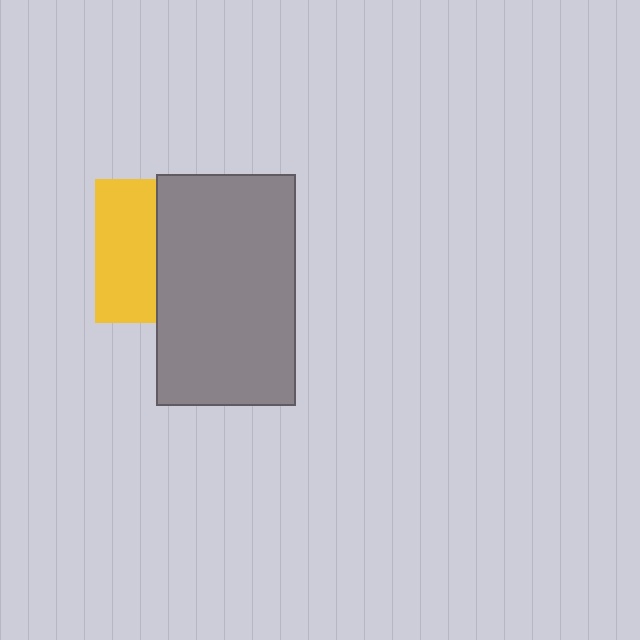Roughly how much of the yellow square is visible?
A small part of it is visible (roughly 42%).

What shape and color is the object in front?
The object in front is a gray rectangle.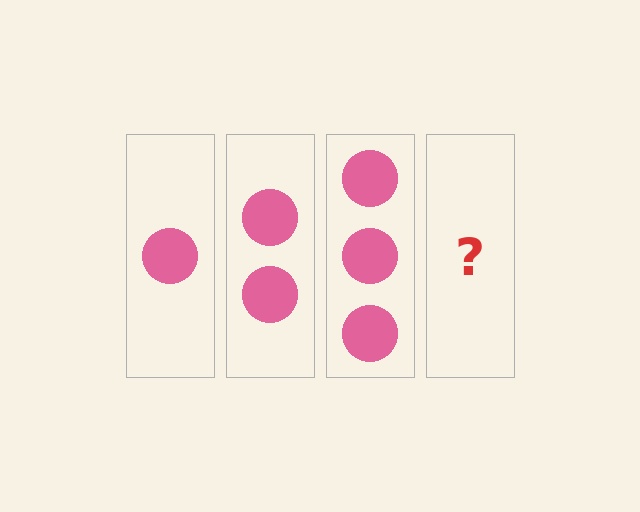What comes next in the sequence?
The next element should be 4 circles.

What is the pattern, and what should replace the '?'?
The pattern is that each step adds one more circle. The '?' should be 4 circles.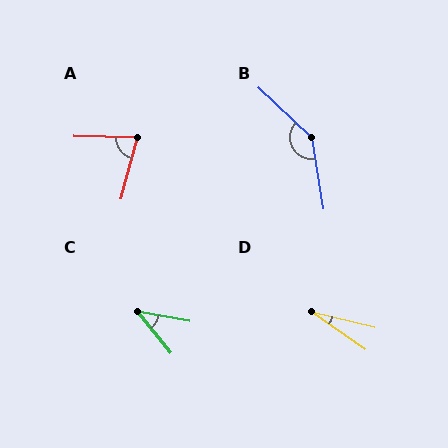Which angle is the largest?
B, at approximately 143 degrees.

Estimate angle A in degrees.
Approximately 77 degrees.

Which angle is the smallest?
D, at approximately 22 degrees.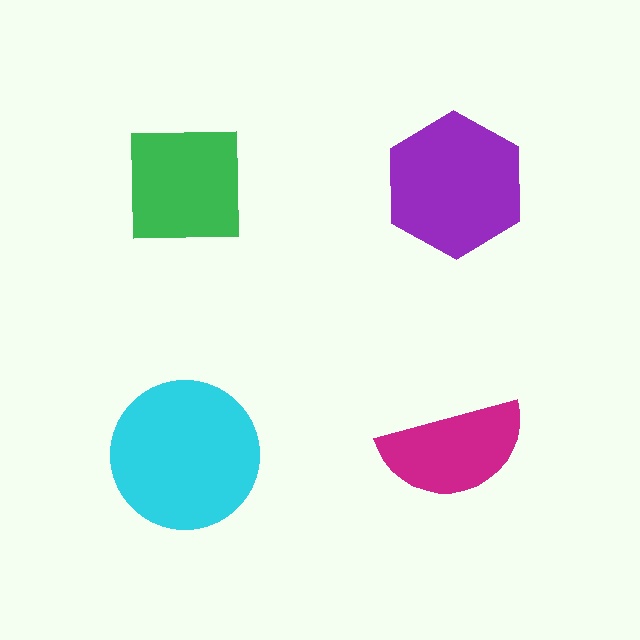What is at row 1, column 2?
A purple hexagon.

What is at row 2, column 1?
A cyan circle.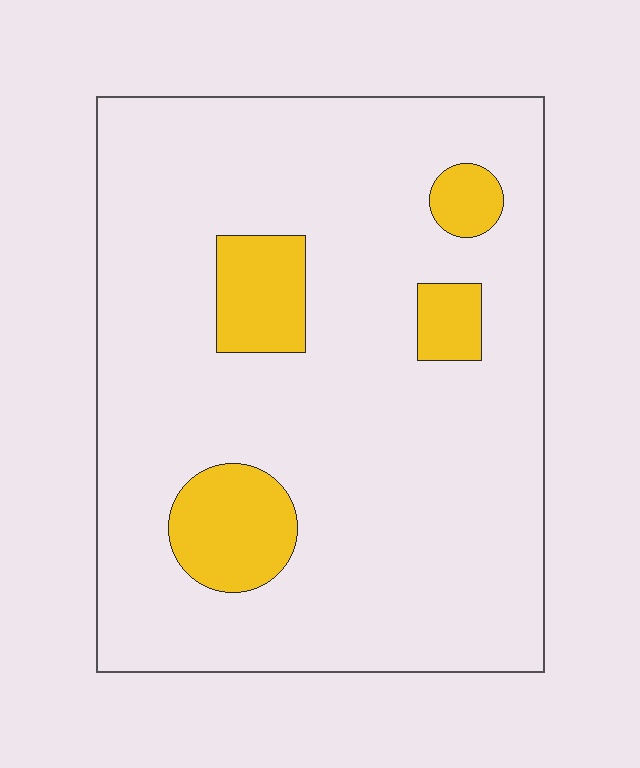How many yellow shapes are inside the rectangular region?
4.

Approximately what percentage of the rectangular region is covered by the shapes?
Approximately 15%.